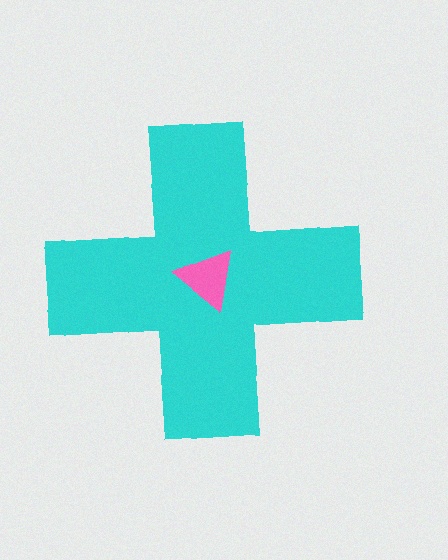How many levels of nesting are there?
2.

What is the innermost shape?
The pink triangle.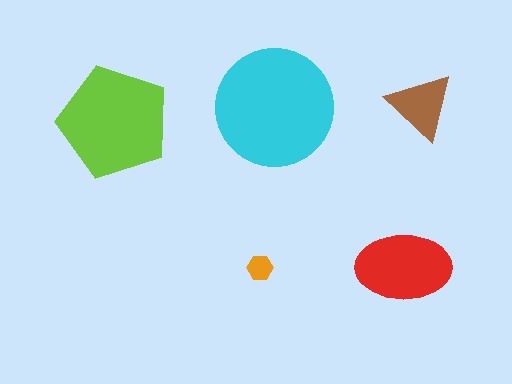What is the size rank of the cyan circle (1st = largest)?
1st.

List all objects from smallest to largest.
The orange hexagon, the brown triangle, the red ellipse, the lime pentagon, the cyan circle.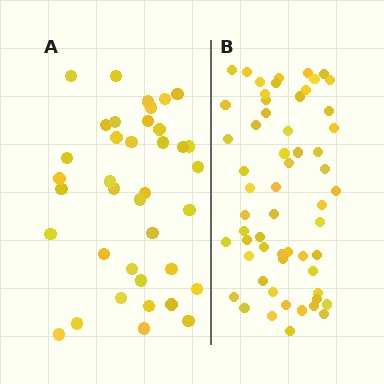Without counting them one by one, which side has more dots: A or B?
Region B (the right region) has more dots.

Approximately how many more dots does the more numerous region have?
Region B has approximately 20 more dots than region A.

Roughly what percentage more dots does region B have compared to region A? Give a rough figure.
About 55% more.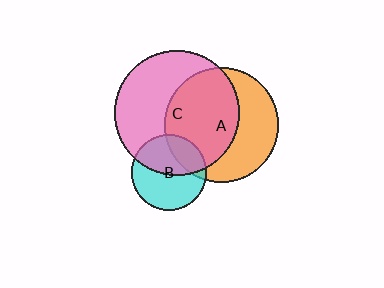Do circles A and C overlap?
Yes.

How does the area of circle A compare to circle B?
Approximately 2.3 times.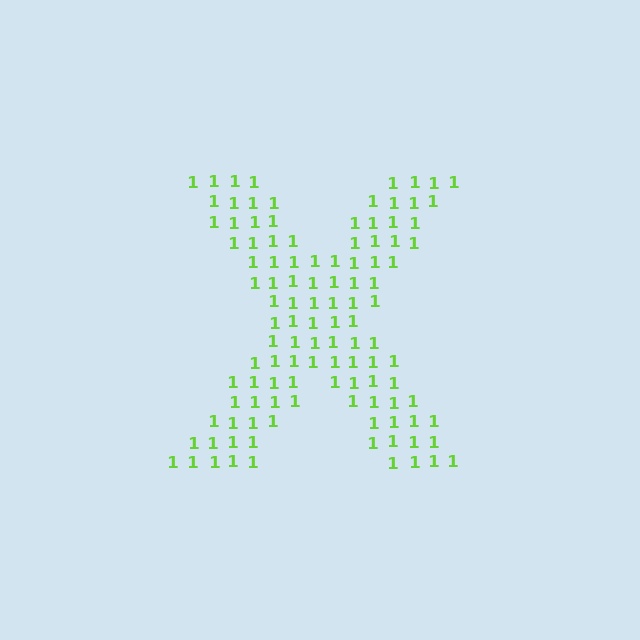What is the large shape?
The large shape is the letter X.